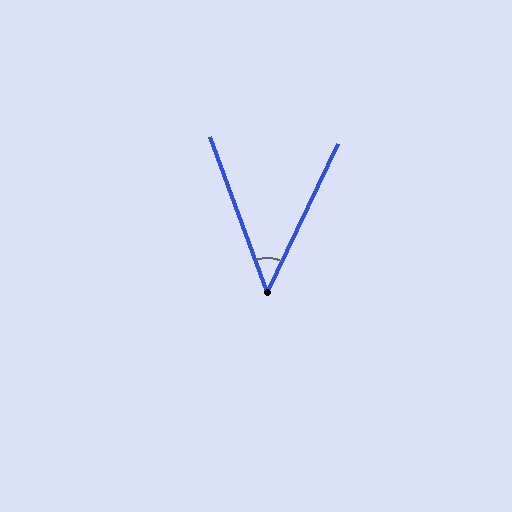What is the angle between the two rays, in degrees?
Approximately 45 degrees.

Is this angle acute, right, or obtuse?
It is acute.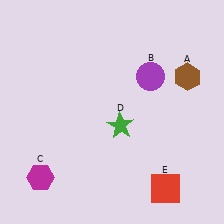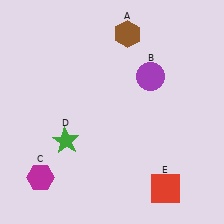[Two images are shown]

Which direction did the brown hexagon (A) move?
The brown hexagon (A) moved left.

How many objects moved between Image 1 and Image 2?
2 objects moved between the two images.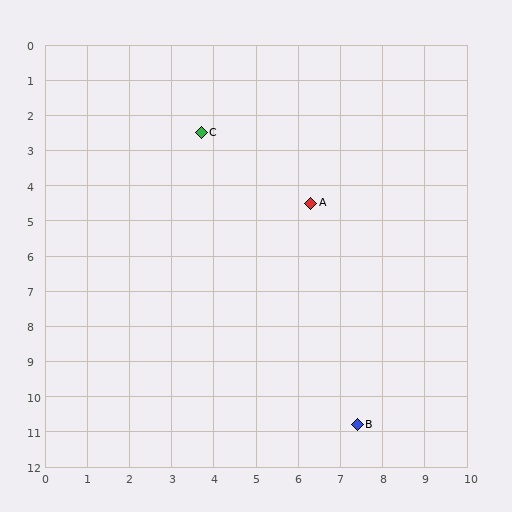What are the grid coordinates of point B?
Point B is at approximately (7.4, 10.8).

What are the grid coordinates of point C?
Point C is at approximately (3.7, 2.5).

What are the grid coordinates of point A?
Point A is at approximately (6.3, 4.5).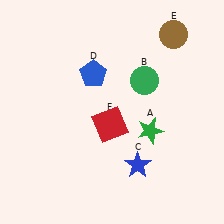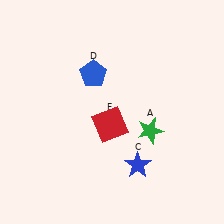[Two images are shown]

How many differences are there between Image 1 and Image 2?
There are 2 differences between the two images.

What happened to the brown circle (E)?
The brown circle (E) was removed in Image 2. It was in the top-right area of Image 1.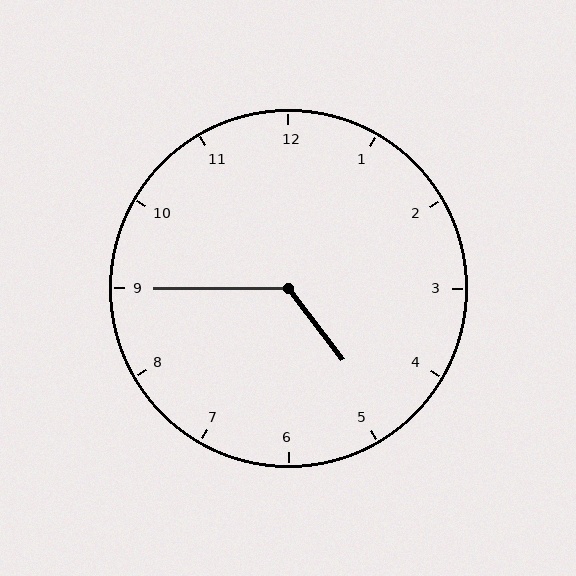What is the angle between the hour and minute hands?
Approximately 128 degrees.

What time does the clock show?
4:45.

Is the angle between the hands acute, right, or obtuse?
It is obtuse.